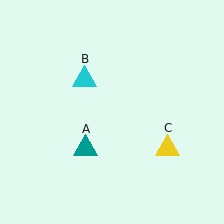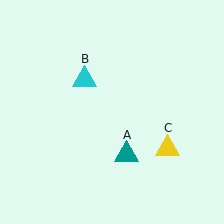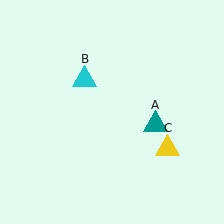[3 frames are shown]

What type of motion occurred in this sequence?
The teal triangle (object A) rotated counterclockwise around the center of the scene.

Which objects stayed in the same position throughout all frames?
Cyan triangle (object B) and yellow triangle (object C) remained stationary.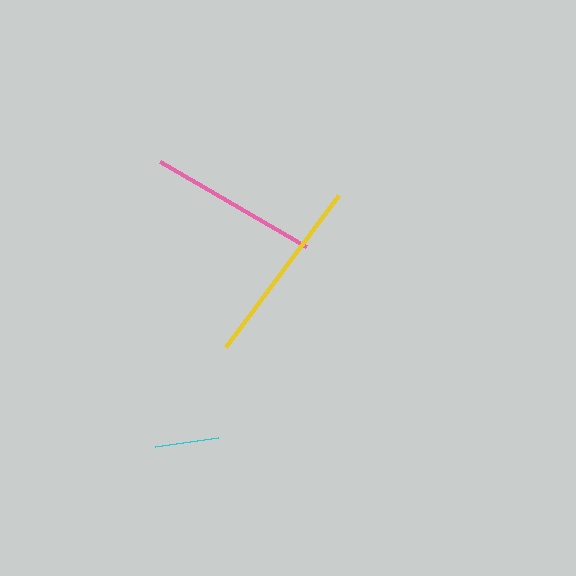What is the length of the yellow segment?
The yellow segment is approximately 190 pixels long.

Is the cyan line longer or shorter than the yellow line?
The yellow line is longer than the cyan line.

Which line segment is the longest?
The yellow line is the longest at approximately 190 pixels.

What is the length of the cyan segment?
The cyan segment is approximately 64 pixels long.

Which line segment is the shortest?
The cyan line is the shortest at approximately 64 pixels.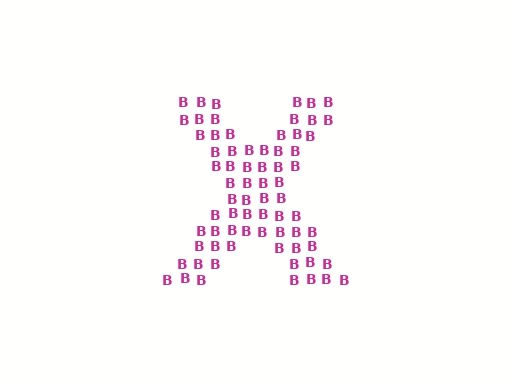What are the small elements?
The small elements are letter B's.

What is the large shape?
The large shape is the letter X.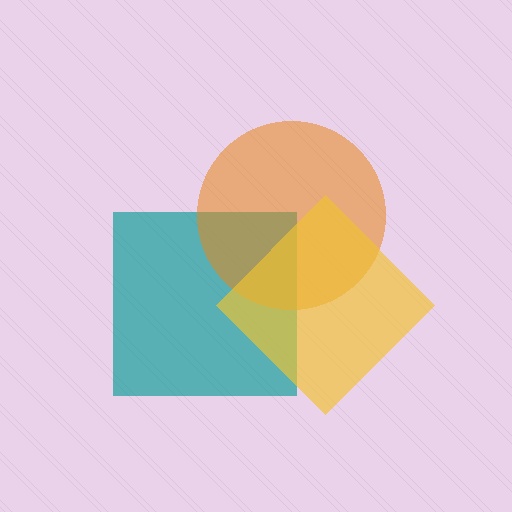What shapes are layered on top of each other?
The layered shapes are: a teal square, an orange circle, a yellow diamond.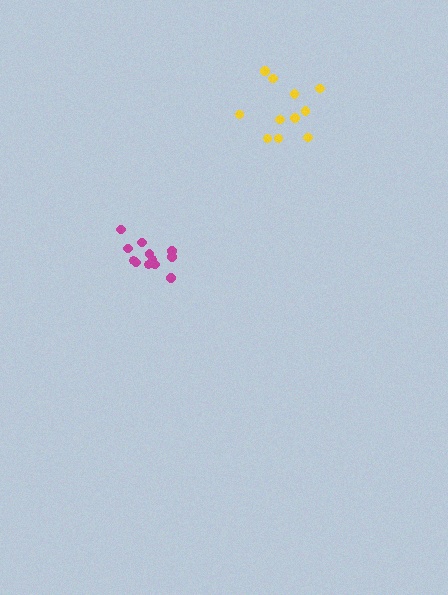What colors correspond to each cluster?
The clusters are colored: magenta, yellow.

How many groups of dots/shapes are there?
There are 2 groups.